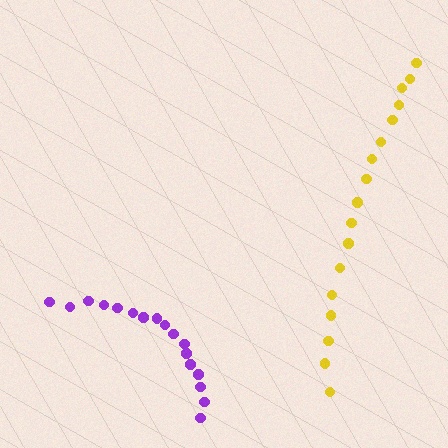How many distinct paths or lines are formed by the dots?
There are 2 distinct paths.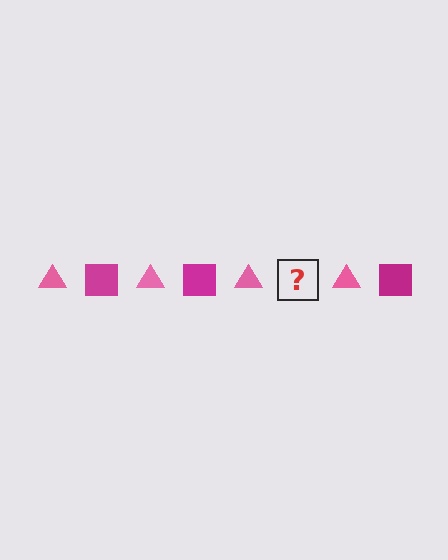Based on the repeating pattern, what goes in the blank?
The blank should be a magenta square.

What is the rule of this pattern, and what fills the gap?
The rule is that the pattern alternates between pink triangle and magenta square. The gap should be filled with a magenta square.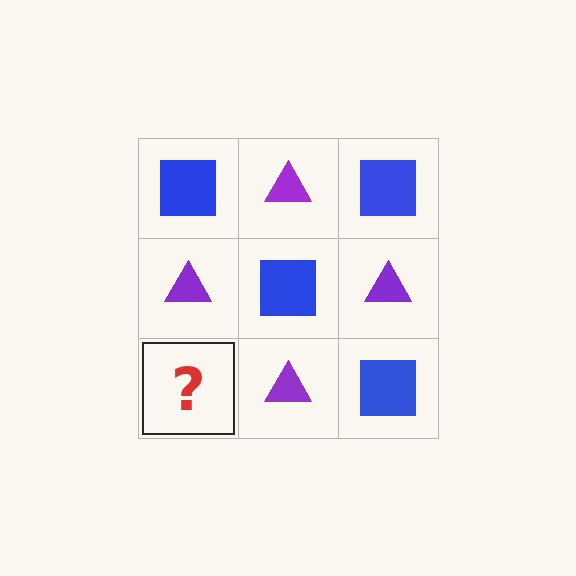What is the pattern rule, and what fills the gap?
The rule is that it alternates blue square and purple triangle in a checkerboard pattern. The gap should be filled with a blue square.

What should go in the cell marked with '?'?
The missing cell should contain a blue square.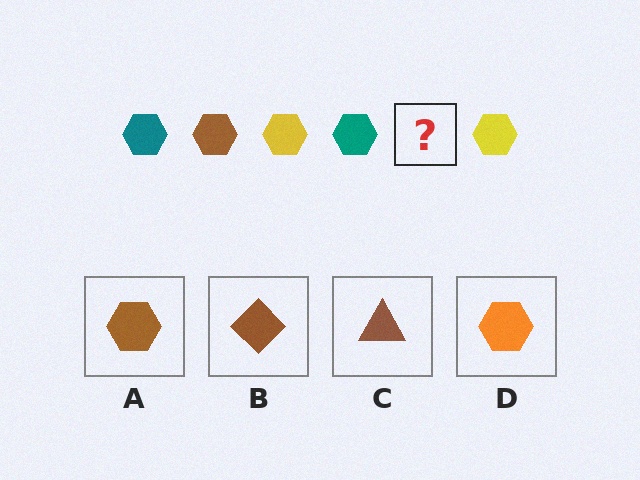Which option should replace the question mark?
Option A.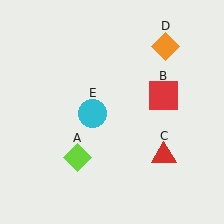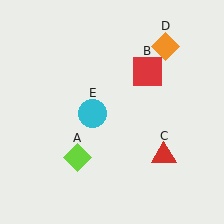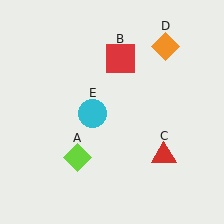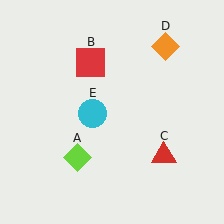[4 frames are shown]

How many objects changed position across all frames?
1 object changed position: red square (object B).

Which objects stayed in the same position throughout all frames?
Lime diamond (object A) and red triangle (object C) and orange diamond (object D) and cyan circle (object E) remained stationary.